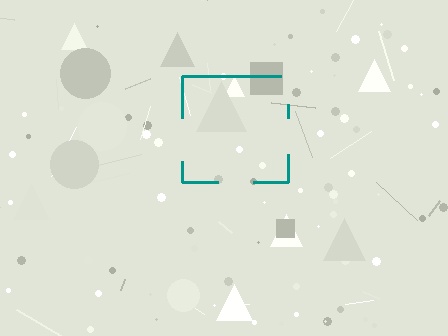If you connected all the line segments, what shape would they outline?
They would outline a square.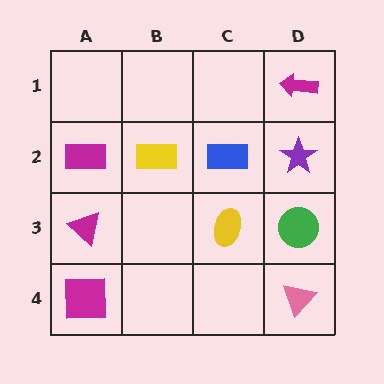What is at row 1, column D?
A magenta arrow.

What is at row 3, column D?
A green circle.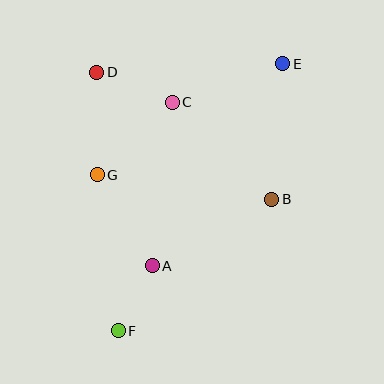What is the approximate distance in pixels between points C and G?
The distance between C and G is approximately 104 pixels.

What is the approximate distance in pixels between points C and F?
The distance between C and F is approximately 235 pixels.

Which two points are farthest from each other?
Points E and F are farthest from each other.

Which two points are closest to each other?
Points A and F are closest to each other.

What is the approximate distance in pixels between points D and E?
The distance between D and E is approximately 186 pixels.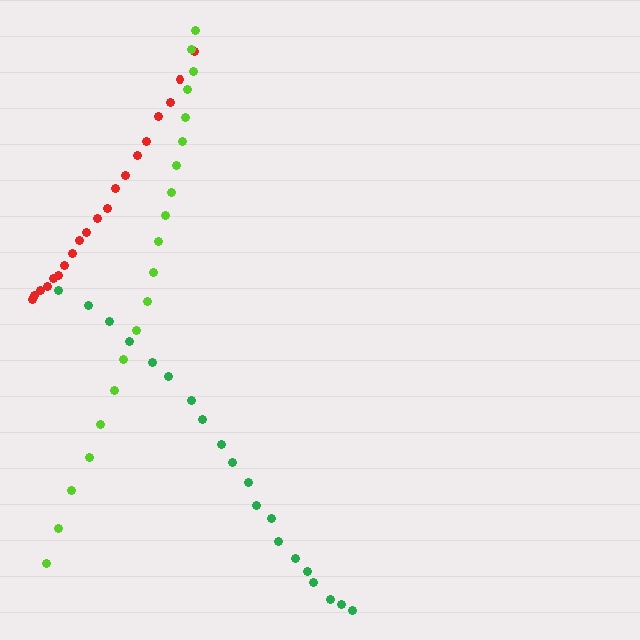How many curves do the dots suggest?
There are 3 distinct paths.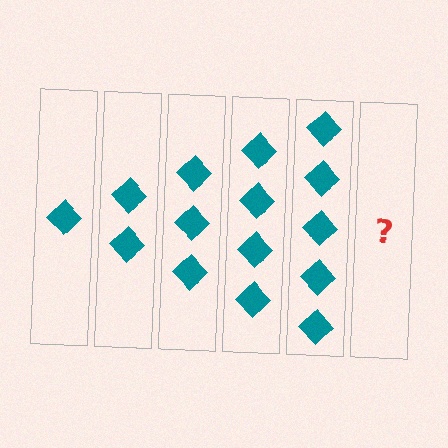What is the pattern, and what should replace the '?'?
The pattern is that each step adds one more diamond. The '?' should be 6 diamonds.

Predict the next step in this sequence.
The next step is 6 diamonds.